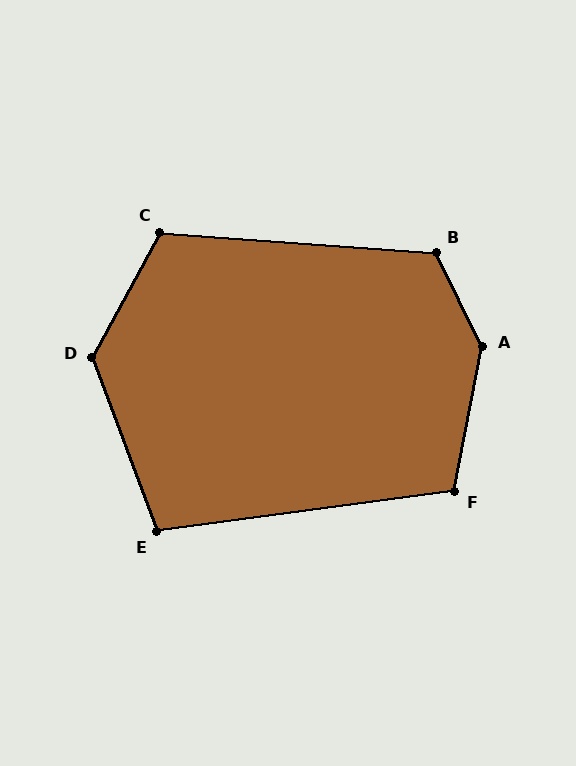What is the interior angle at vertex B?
Approximately 120 degrees (obtuse).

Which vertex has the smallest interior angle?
E, at approximately 103 degrees.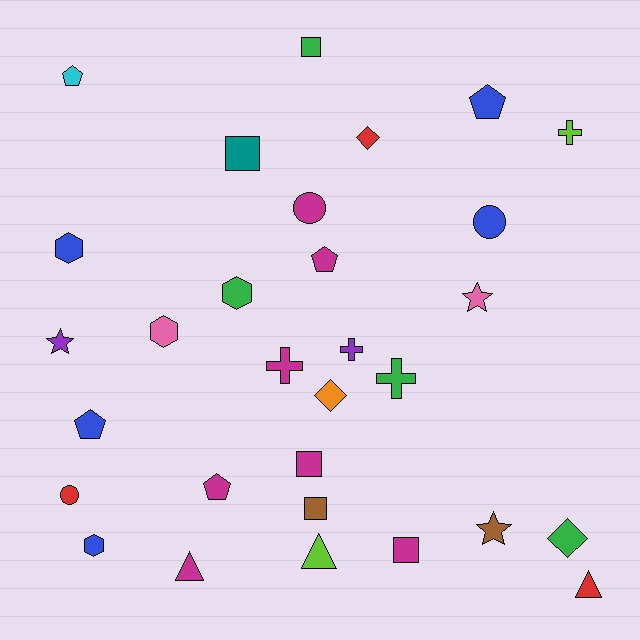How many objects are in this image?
There are 30 objects.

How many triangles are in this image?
There are 3 triangles.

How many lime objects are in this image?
There are 2 lime objects.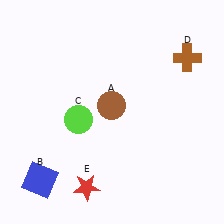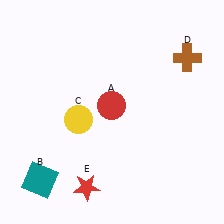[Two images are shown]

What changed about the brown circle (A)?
In Image 1, A is brown. In Image 2, it changed to red.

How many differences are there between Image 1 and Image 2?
There are 3 differences between the two images.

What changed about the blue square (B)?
In Image 1, B is blue. In Image 2, it changed to teal.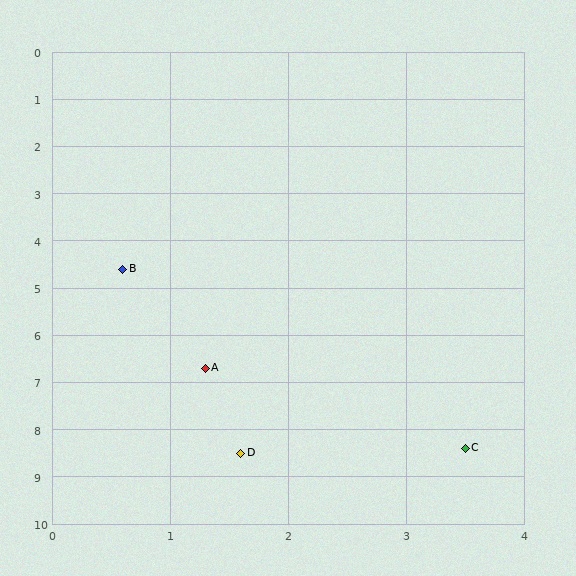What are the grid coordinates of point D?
Point D is at approximately (1.6, 8.5).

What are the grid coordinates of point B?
Point B is at approximately (0.6, 4.6).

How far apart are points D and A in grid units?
Points D and A are about 1.8 grid units apart.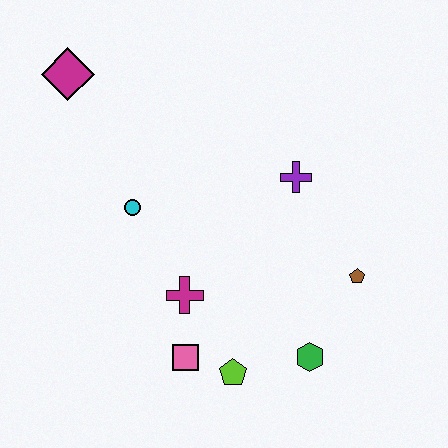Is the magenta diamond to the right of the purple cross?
No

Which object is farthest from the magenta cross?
The magenta diamond is farthest from the magenta cross.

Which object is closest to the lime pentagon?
The pink square is closest to the lime pentagon.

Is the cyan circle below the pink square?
No